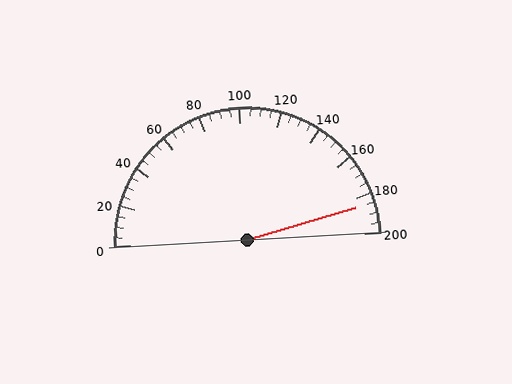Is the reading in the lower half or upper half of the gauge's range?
The reading is in the upper half of the range (0 to 200).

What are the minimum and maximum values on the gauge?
The gauge ranges from 0 to 200.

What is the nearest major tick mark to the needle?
The nearest major tick mark is 180.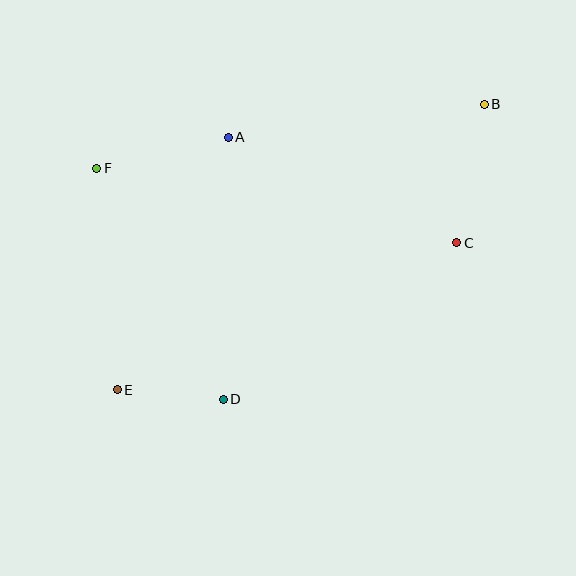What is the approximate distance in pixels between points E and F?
The distance between E and F is approximately 223 pixels.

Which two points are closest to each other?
Points D and E are closest to each other.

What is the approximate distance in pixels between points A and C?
The distance between A and C is approximately 252 pixels.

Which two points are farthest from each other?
Points B and E are farthest from each other.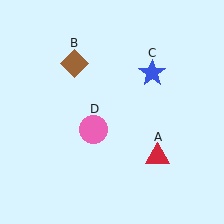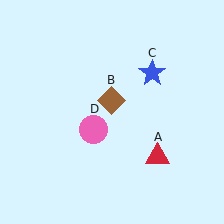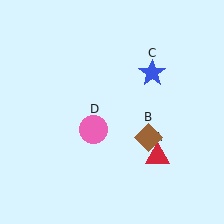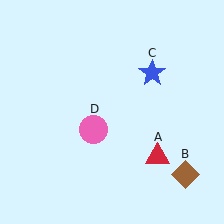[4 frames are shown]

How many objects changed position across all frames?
1 object changed position: brown diamond (object B).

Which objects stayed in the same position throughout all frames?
Red triangle (object A) and blue star (object C) and pink circle (object D) remained stationary.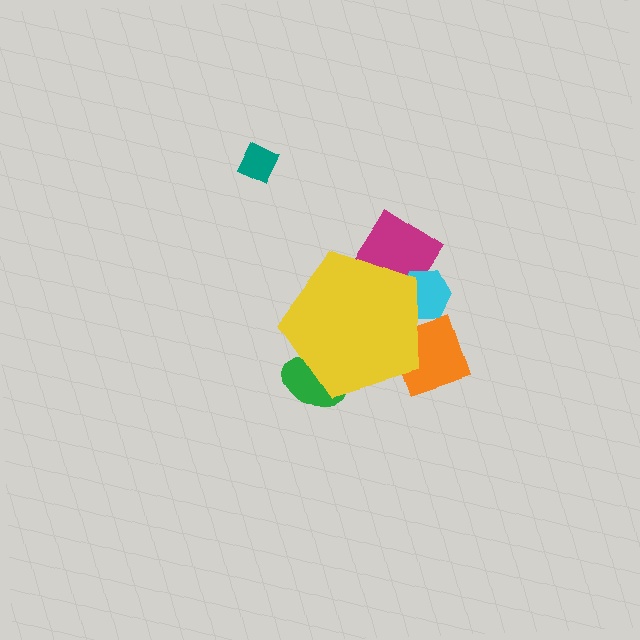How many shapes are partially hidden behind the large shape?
4 shapes are partially hidden.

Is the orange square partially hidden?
Yes, the orange square is partially hidden behind the yellow pentagon.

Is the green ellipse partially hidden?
Yes, the green ellipse is partially hidden behind the yellow pentagon.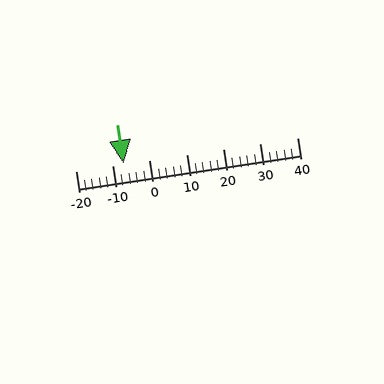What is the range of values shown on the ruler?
The ruler shows values from -20 to 40.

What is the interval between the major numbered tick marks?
The major tick marks are spaced 10 units apart.